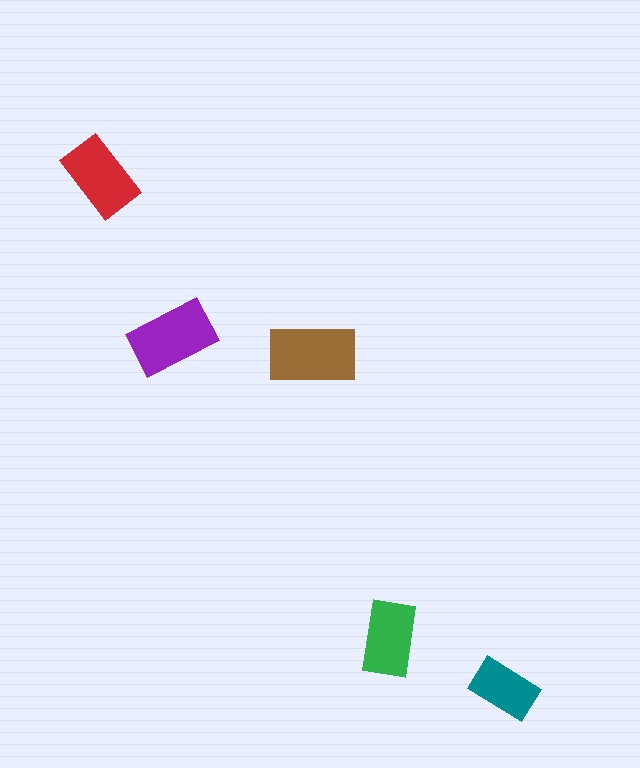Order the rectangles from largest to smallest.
the brown one, the purple one, the red one, the green one, the teal one.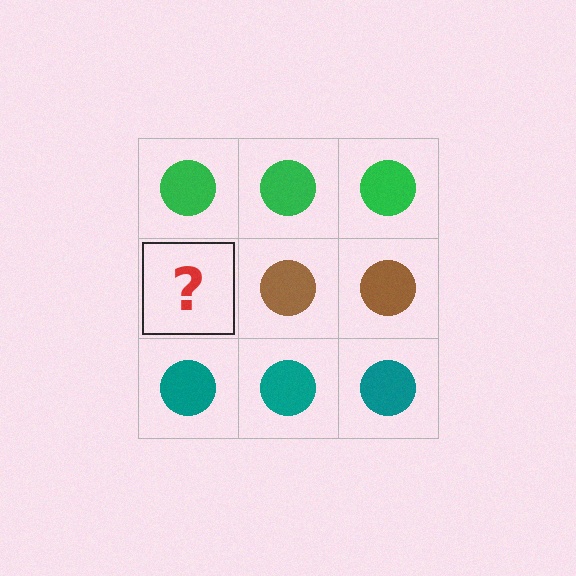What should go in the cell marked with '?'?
The missing cell should contain a brown circle.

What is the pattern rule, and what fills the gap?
The rule is that each row has a consistent color. The gap should be filled with a brown circle.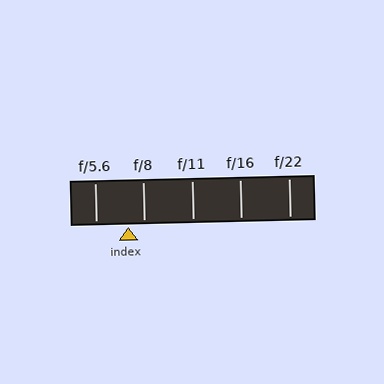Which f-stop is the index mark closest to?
The index mark is closest to f/8.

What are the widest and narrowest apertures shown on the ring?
The widest aperture shown is f/5.6 and the narrowest is f/22.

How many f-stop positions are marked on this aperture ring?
There are 5 f-stop positions marked.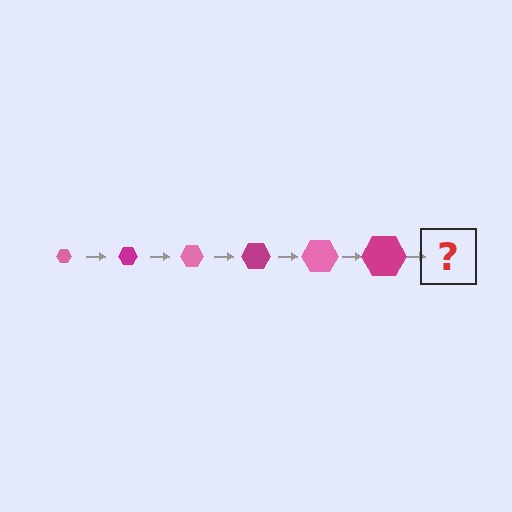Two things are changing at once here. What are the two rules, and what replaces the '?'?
The two rules are that the hexagon grows larger each step and the color cycles through pink and magenta. The '?' should be a pink hexagon, larger than the previous one.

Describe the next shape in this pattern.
It should be a pink hexagon, larger than the previous one.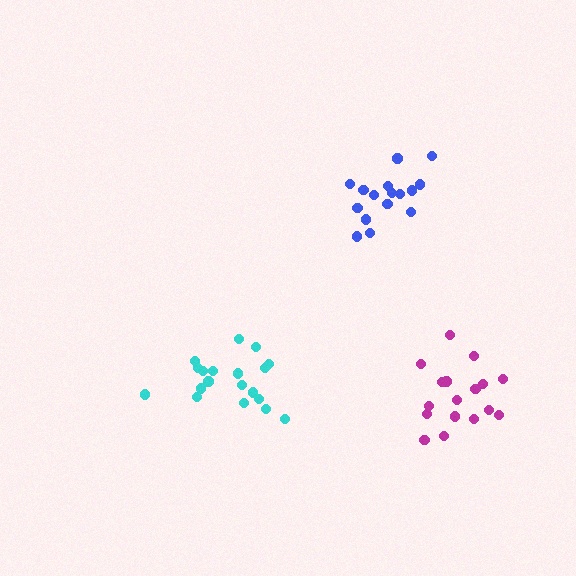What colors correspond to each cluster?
The clusters are colored: cyan, blue, magenta.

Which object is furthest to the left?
The cyan cluster is leftmost.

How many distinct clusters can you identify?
There are 3 distinct clusters.